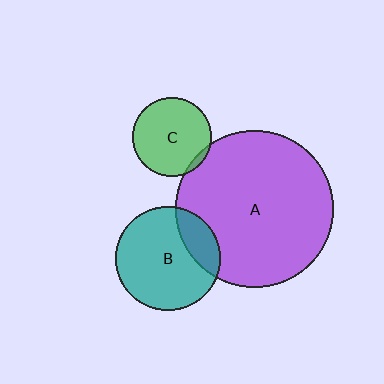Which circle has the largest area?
Circle A (purple).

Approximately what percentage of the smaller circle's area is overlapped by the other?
Approximately 5%.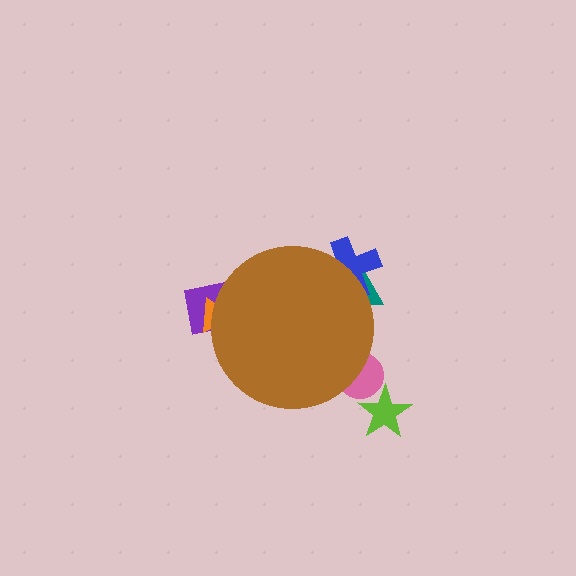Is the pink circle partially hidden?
Yes, the pink circle is partially hidden behind the brown circle.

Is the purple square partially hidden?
Yes, the purple square is partially hidden behind the brown circle.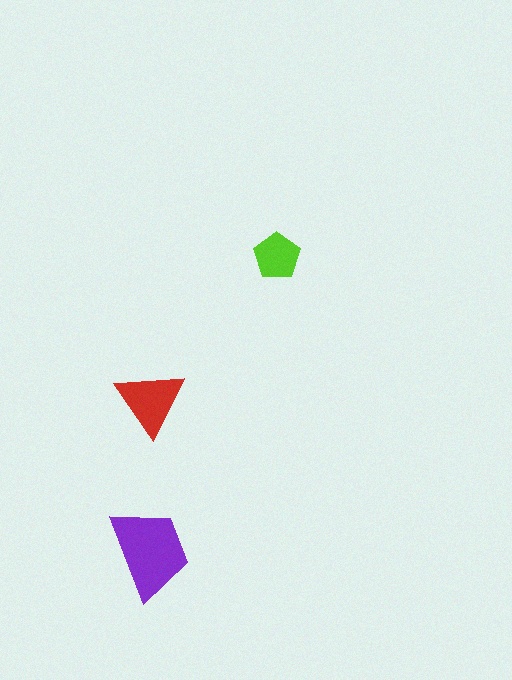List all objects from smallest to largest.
The lime pentagon, the red triangle, the purple trapezoid.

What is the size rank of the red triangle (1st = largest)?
2nd.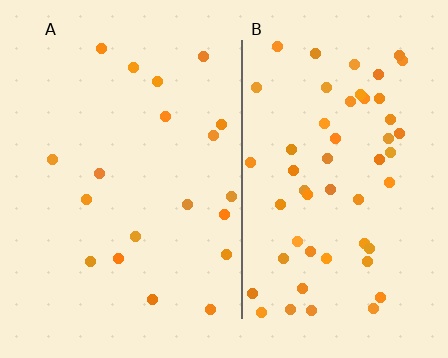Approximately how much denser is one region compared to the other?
Approximately 2.7× — region B over region A.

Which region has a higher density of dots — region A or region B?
B (the right).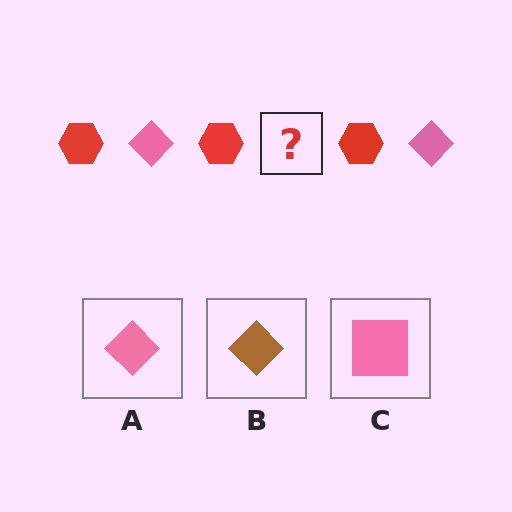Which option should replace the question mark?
Option A.